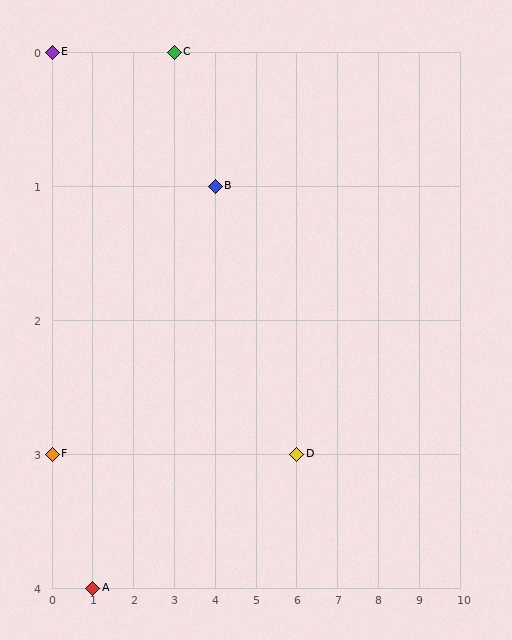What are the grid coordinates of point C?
Point C is at grid coordinates (3, 0).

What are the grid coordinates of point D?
Point D is at grid coordinates (6, 3).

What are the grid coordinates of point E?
Point E is at grid coordinates (0, 0).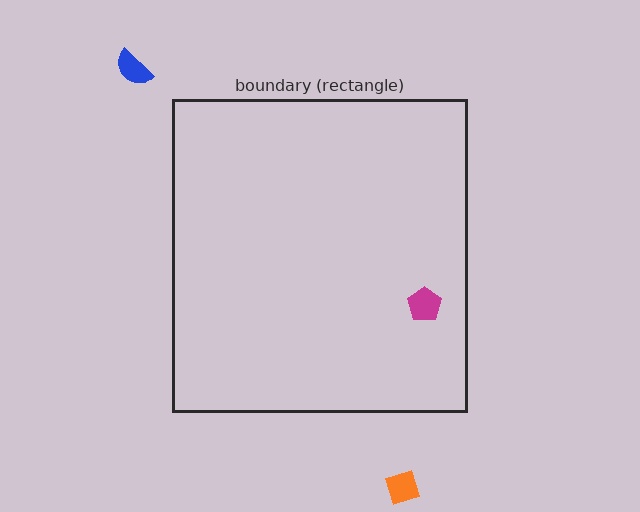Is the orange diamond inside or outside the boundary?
Outside.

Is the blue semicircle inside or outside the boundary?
Outside.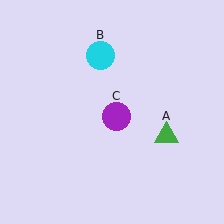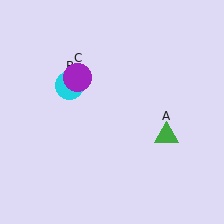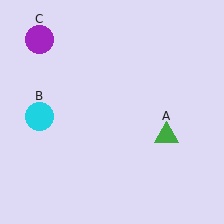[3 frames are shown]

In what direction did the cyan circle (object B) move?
The cyan circle (object B) moved down and to the left.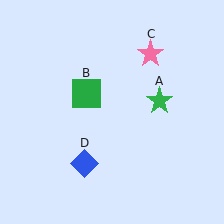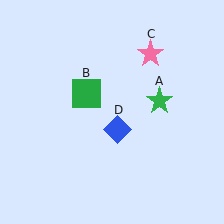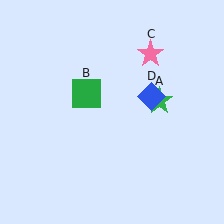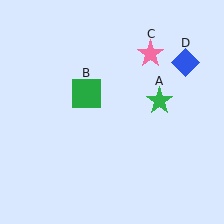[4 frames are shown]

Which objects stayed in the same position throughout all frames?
Green star (object A) and green square (object B) and pink star (object C) remained stationary.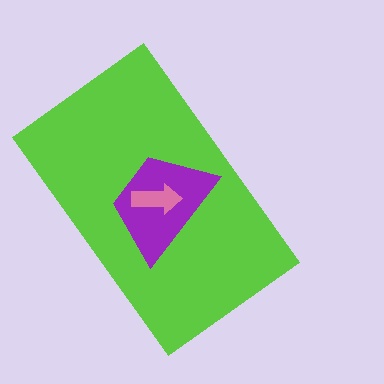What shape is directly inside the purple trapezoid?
The pink arrow.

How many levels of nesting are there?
3.